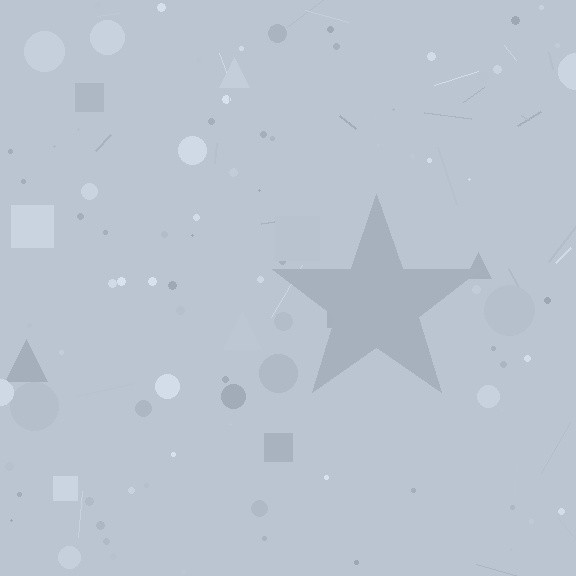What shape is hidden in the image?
A star is hidden in the image.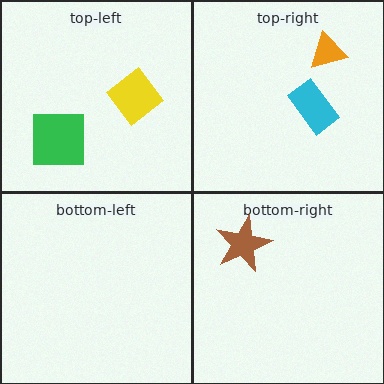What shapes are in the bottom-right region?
The brown star.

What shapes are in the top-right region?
The orange triangle, the cyan rectangle.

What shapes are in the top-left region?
The yellow diamond, the green square.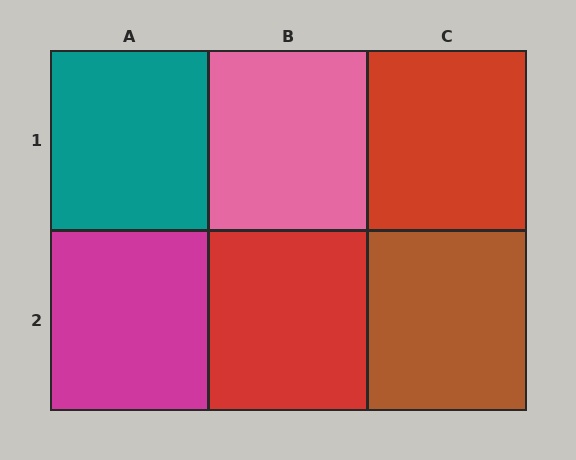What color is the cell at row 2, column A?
Magenta.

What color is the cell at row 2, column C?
Brown.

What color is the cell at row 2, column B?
Red.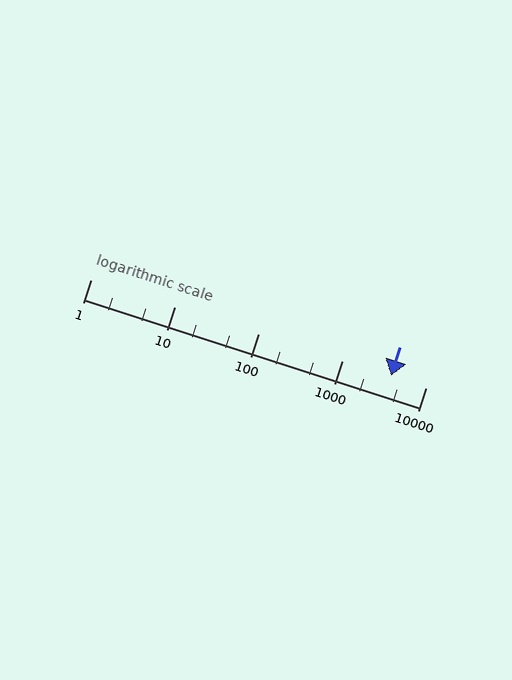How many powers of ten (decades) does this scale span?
The scale spans 4 decades, from 1 to 10000.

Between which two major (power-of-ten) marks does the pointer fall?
The pointer is between 1000 and 10000.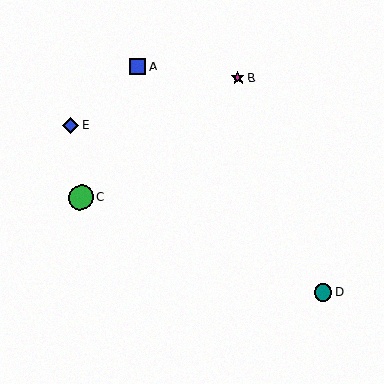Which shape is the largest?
The green circle (labeled C) is the largest.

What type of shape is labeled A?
Shape A is a blue square.